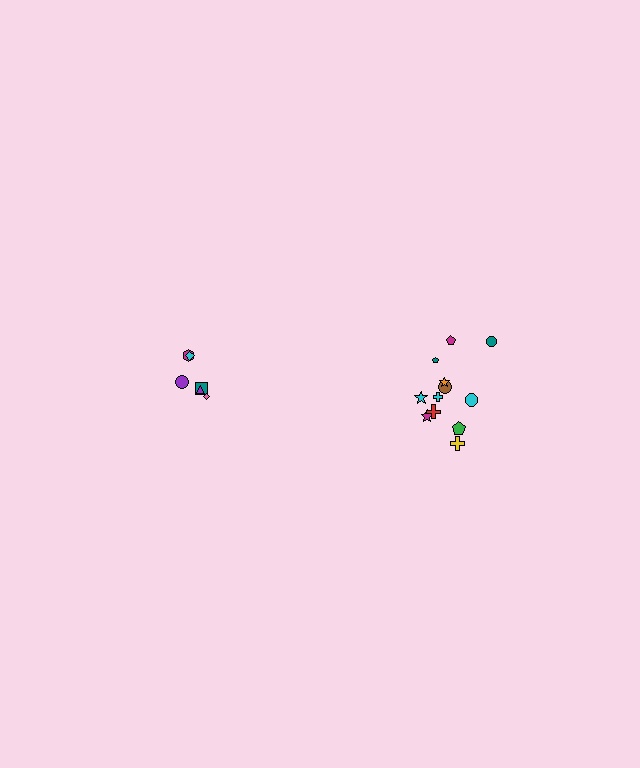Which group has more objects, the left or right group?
The right group.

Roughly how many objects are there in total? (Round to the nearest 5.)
Roughly 20 objects in total.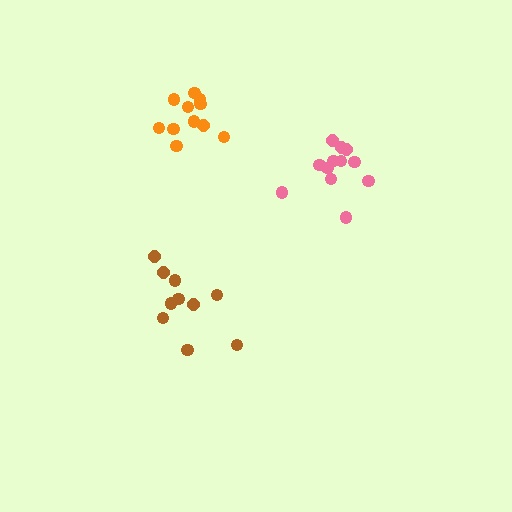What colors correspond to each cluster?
The clusters are colored: brown, orange, pink.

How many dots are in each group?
Group 1: 10 dots, Group 2: 11 dots, Group 3: 12 dots (33 total).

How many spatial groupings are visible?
There are 3 spatial groupings.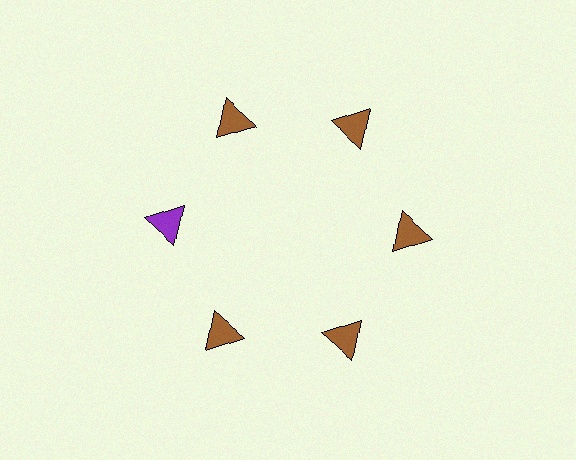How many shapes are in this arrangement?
There are 6 shapes arranged in a ring pattern.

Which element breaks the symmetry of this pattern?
The purple triangle at roughly the 9 o'clock position breaks the symmetry. All other shapes are brown triangles.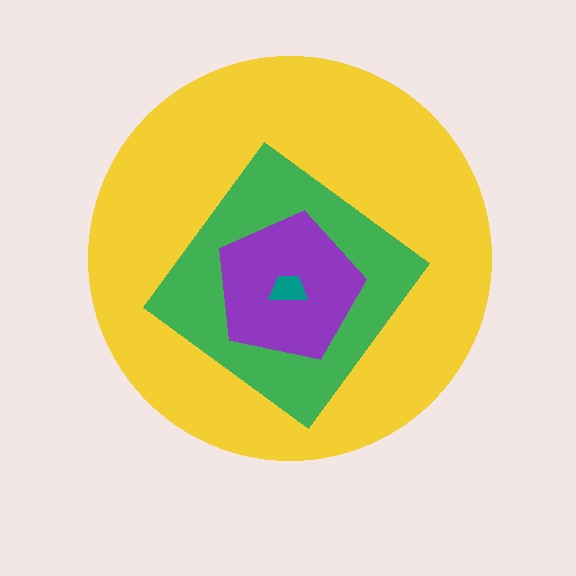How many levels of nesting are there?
4.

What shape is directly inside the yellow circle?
The green diamond.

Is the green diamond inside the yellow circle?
Yes.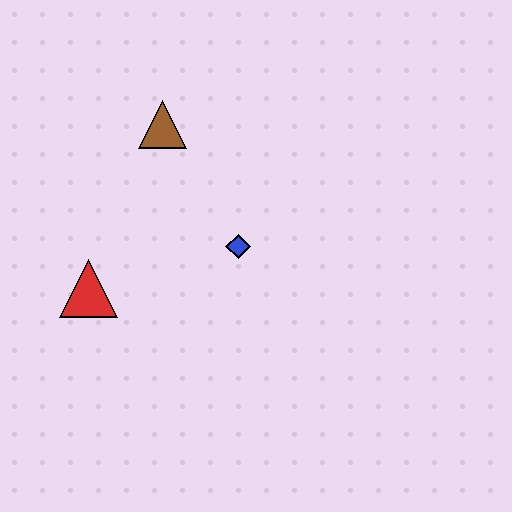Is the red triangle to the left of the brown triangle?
Yes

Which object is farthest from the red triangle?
The brown triangle is farthest from the red triangle.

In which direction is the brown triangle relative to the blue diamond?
The brown triangle is above the blue diamond.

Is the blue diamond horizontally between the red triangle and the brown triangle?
No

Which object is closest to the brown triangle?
The blue diamond is closest to the brown triangle.